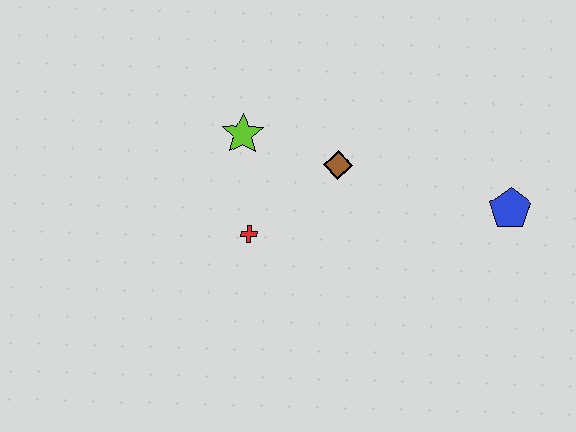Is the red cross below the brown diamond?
Yes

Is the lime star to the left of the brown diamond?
Yes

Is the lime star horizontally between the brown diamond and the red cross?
No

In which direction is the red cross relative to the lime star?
The red cross is below the lime star.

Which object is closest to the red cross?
The lime star is closest to the red cross.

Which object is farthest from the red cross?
The blue pentagon is farthest from the red cross.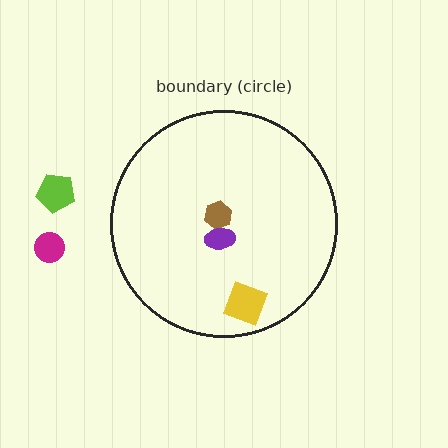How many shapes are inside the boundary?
3 inside, 2 outside.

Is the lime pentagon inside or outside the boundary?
Outside.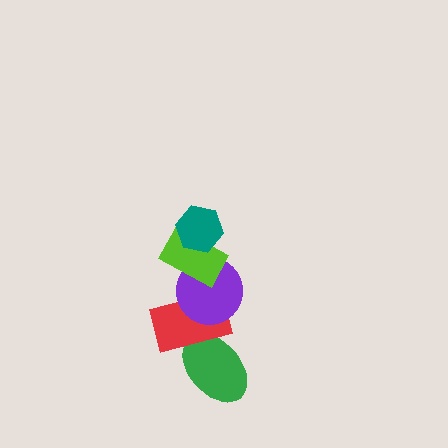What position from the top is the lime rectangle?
The lime rectangle is 2nd from the top.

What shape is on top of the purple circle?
The lime rectangle is on top of the purple circle.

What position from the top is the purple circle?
The purple circle is 3rd from the top.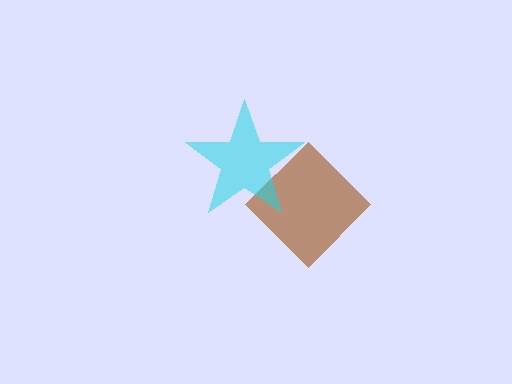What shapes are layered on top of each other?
The layered shapes are: a brown diamond, a cyan star.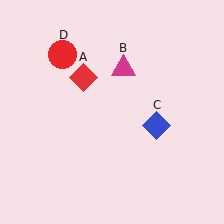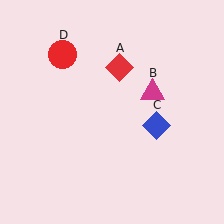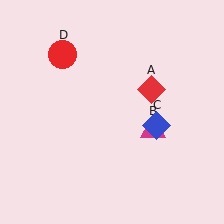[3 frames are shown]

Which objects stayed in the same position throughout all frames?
Blue diamond (object C) and red circle (object D) remained stationary.